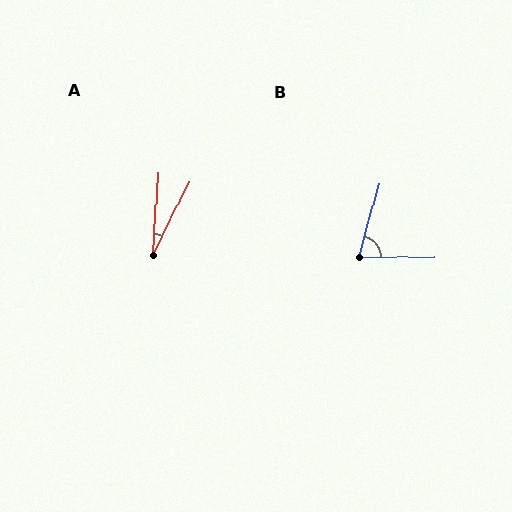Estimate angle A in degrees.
Approximately 22 degrees.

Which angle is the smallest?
A, at approximately 22 degrees.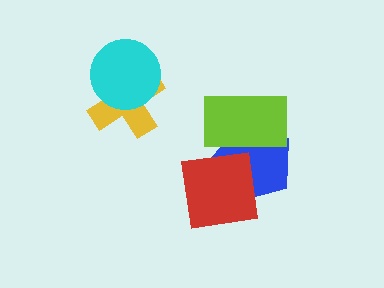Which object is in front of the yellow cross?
The cyan circle is in front of the yellow cross.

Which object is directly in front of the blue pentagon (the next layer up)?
The red square is directly in front of the blue pentagon.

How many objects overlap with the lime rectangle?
2 objects overlap with the lime rectangle.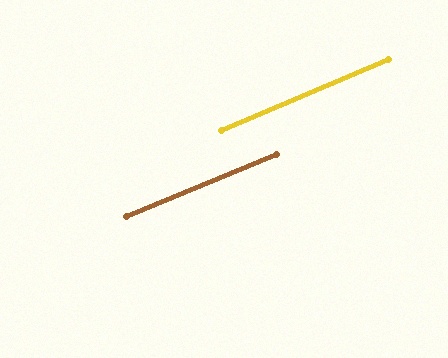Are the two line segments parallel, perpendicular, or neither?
Parallel — their directions differ by only 0.4°.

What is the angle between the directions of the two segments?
Approximately 0 degrees.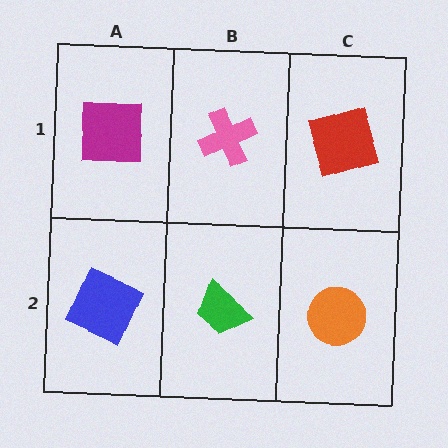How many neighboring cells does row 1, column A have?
2.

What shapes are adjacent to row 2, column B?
A pink cross (row 1, column B), a blue square (row 2, column A), an orange circle (row 2, column C).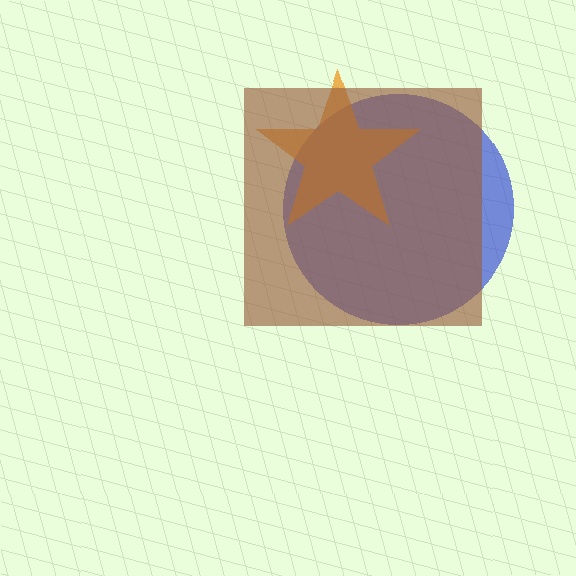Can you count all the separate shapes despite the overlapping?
Yes, there are 3 separate shapes.